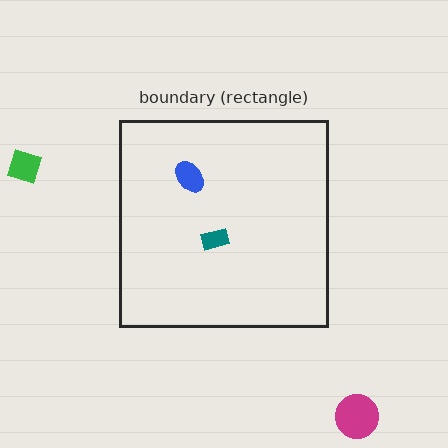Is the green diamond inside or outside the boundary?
Outside.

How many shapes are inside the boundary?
2 inside, 2 outside.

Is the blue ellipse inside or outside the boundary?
Inside.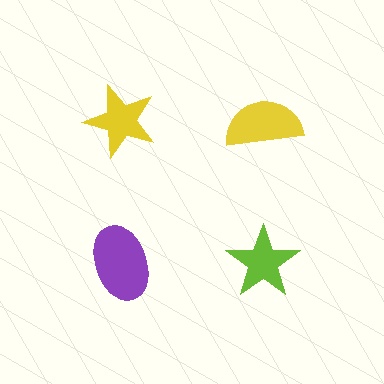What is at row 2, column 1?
A purple ellipse.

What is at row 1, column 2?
A yellow semicircle.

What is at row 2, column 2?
A lime star.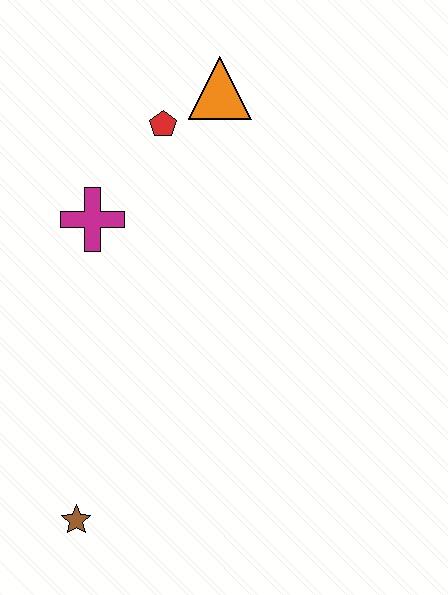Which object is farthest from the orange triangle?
The brown star is farthest from the orange triangle.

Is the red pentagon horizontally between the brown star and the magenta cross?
No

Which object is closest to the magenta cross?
The red pentagon is closest to the magenta cross.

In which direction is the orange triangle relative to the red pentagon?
The orange triangle is to the right of the red pentagon.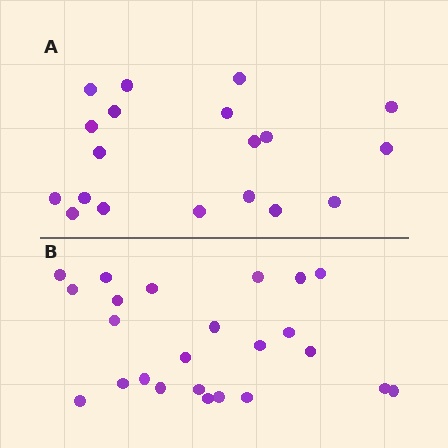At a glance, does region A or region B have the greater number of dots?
Region B (the bottom region) has more dots.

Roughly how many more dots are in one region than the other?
Region B has about 5 more dots than region A.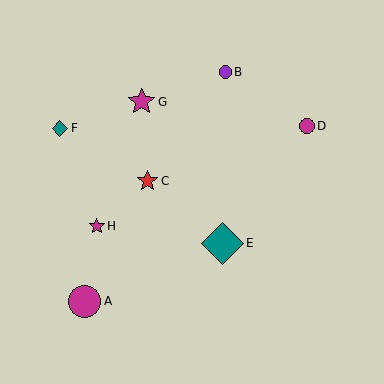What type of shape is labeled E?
Shape E is a teal diamond.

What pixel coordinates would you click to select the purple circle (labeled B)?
Click at (225, 72) to select the purple circle B.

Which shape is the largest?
The teal diamond (labeled E) is the largest.